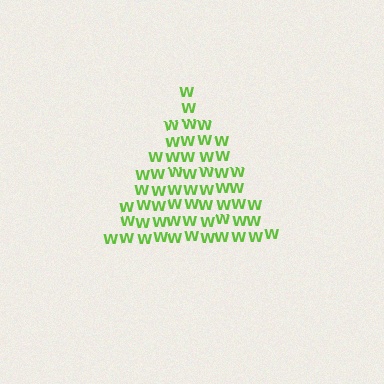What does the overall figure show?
The overall figure shows a triangle.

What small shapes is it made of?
It is made of small letter W's.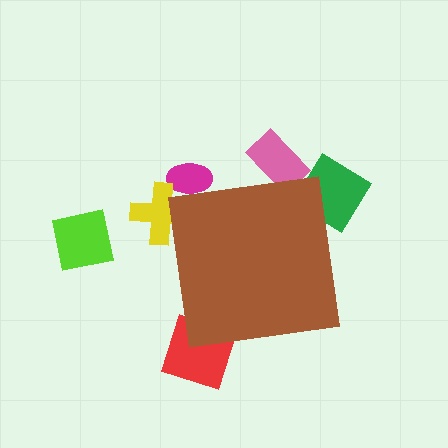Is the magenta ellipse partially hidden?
Yes, the magenta ellipse is partially hidden behind the brown square.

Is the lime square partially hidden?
No, the lime square is fully visible.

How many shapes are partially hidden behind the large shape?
5 shapes are partially hidden.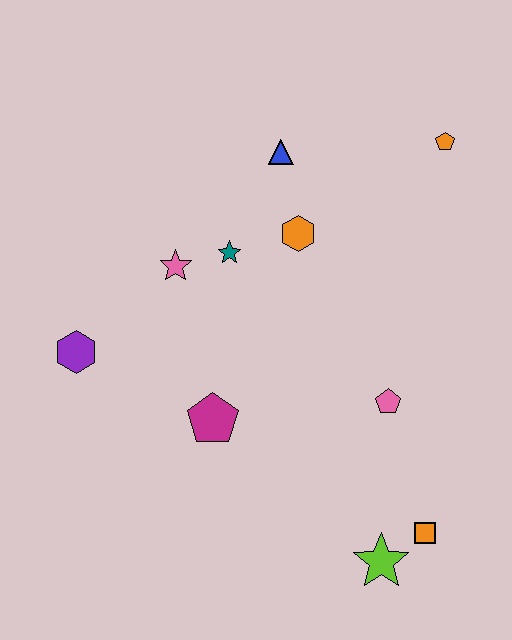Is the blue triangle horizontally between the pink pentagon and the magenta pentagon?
Yes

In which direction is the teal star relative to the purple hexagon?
The teal star is to the right of the purple hexagon.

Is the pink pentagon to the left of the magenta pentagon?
No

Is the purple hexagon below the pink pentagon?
No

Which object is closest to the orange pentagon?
The blue triangle is closest to the orange pentagon.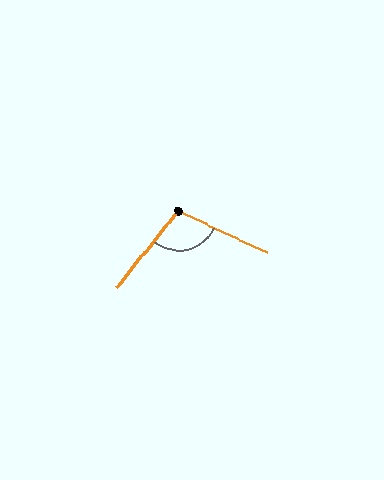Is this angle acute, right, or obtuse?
It is obtuse.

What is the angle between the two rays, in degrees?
Approximately 104 degrees.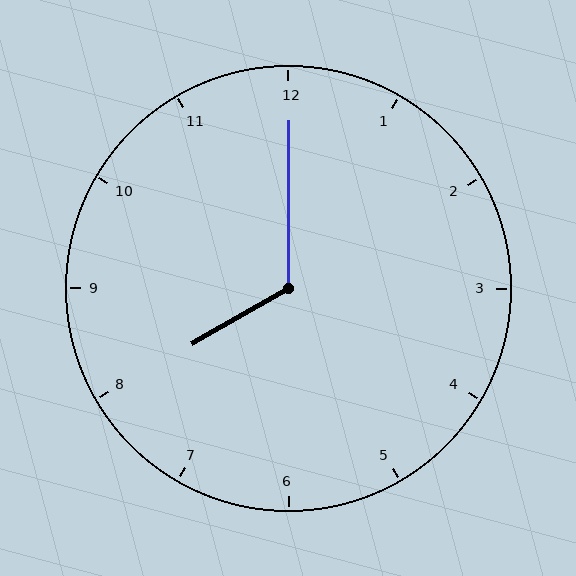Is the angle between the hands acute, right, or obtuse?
It is obtuse.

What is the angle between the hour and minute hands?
Approximately 120 degrees.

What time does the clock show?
8:00.